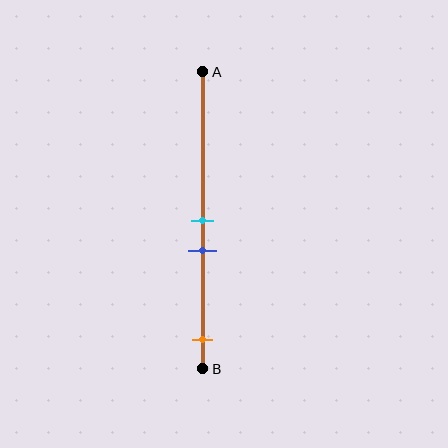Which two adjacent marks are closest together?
The cyan and blue marks are the closest adjacent pair.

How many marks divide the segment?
There are 3 marks dividing the segment.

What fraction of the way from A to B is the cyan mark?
The cyan mark is approximately 50% (0.5) of the way from A to B.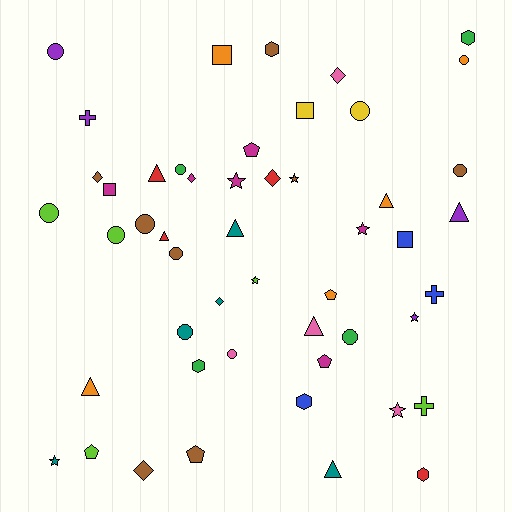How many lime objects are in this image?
There are 5 lime objects.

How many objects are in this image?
There are 50 objects.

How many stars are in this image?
There are 7 stars.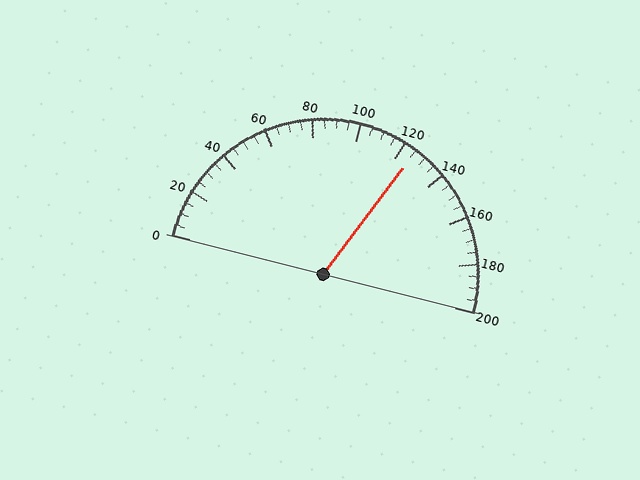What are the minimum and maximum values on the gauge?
The gauge ranges from 0 to 200.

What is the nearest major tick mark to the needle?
The nearest major tick mark is 120.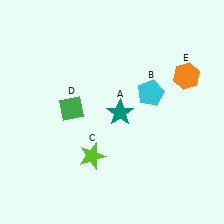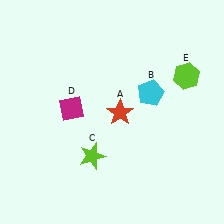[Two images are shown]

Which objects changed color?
A changed from teal to red. D changed from green to magenta. E changed from orange to lime.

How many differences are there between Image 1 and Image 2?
There are 3 differences between the two images.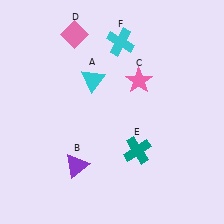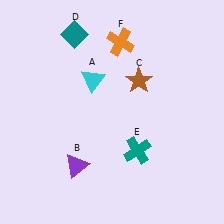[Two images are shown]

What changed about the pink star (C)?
In Image 1, C is pink. In Image 2, it changed to brown.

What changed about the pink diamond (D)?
In Image 1, D is pink. In Image 2, it changed to teal.